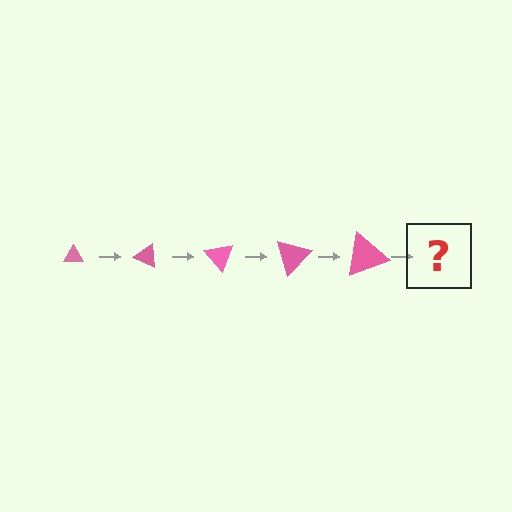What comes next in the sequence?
The next element should be a triangle, larger than the previous one and rotated 125 degrees from the start.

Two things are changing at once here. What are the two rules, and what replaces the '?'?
The two rules are that the triangle grows larger each step and it rotates 25 degrees each step. The '?' should be a triangle, larger than the previous one and rotated 125 degrees from the start.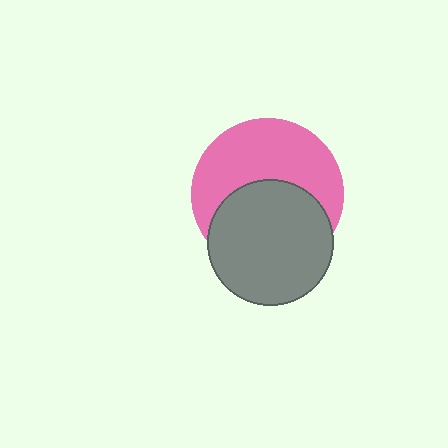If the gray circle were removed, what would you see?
You would see the complete pink circle.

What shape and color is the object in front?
The object in front is a gray circle.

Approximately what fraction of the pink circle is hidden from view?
Roughly 47% of the pink circle is hidden behind the gray circle.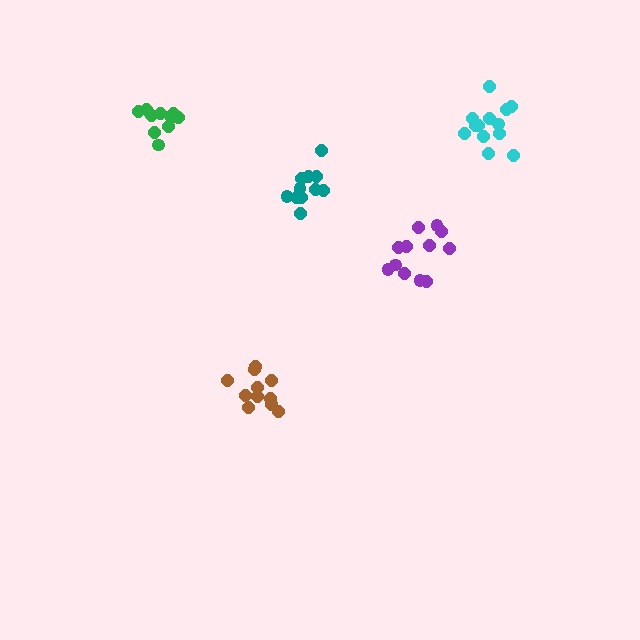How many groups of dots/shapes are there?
There are 5 groups.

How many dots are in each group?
Group 1: 12 dots, Group 2: 11 dots, Group 3: 10 dots, Group 4: 11 dots, Group 5: 13 dots (57 total).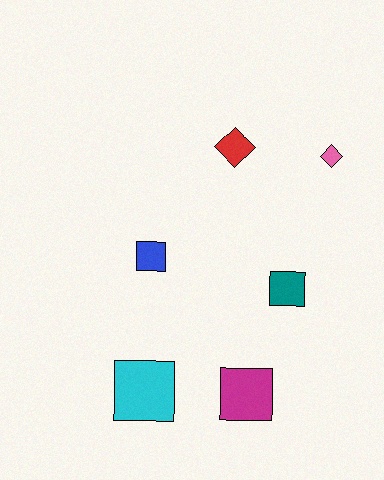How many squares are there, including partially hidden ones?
There are 4 squares.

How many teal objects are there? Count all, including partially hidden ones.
There is 1 teal object.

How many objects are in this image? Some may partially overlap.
There are 6 objects.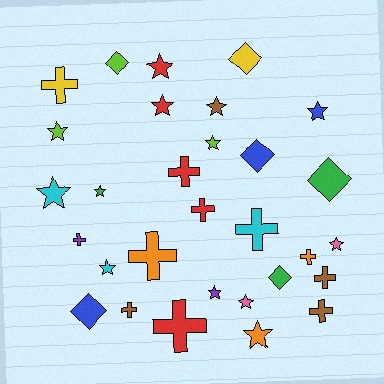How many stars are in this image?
There are 13 stars.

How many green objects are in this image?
There are 3 green objects.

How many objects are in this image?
There are 30 objects.